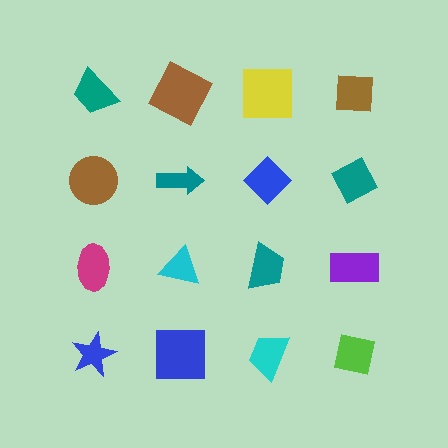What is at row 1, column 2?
A brown square.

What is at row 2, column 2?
A teal arrow.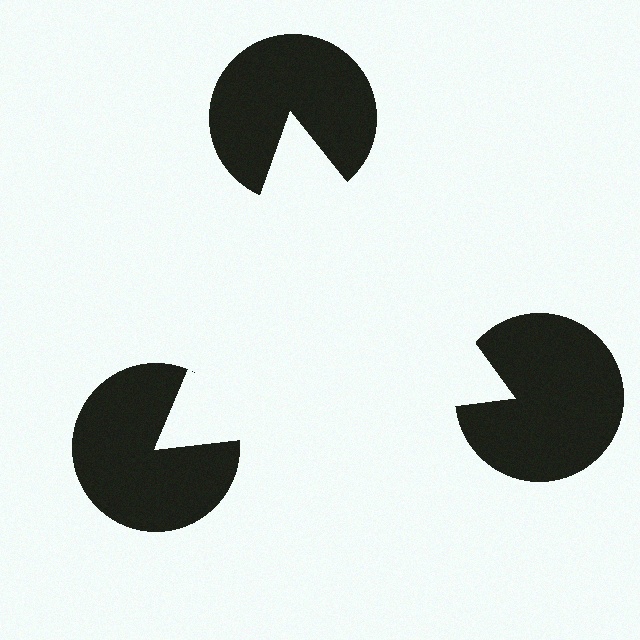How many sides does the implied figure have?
3 sides.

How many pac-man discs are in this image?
There are 3 — one at each vertex of the illusory triangle.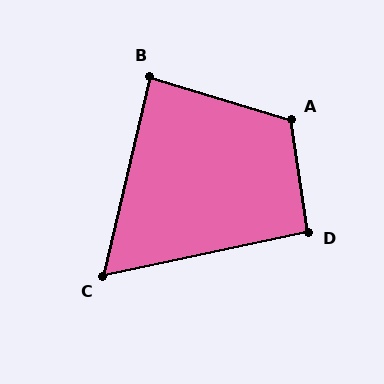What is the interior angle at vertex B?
Approximately 86 degrees (approximately right).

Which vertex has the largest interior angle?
A, at approximately 115 degrees.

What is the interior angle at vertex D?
Approximately 94 degrees (approximately right).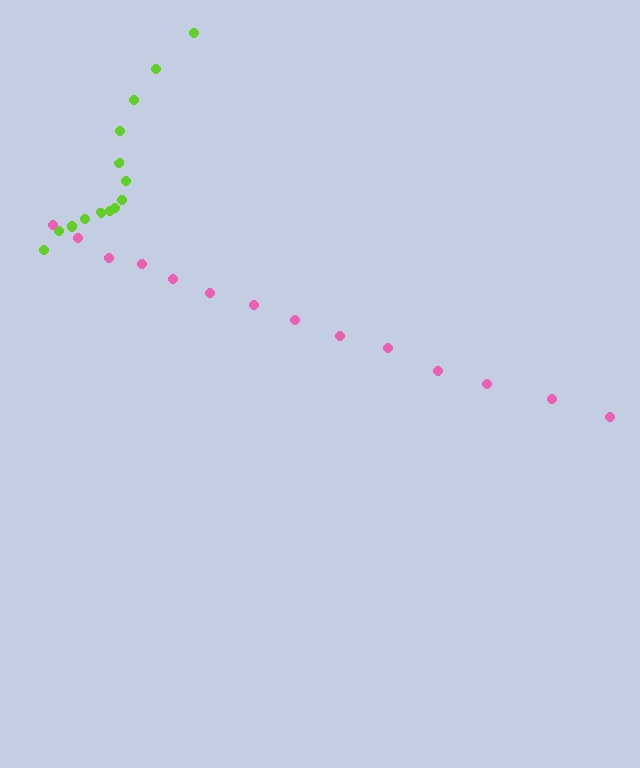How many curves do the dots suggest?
There are 2 distinct paths.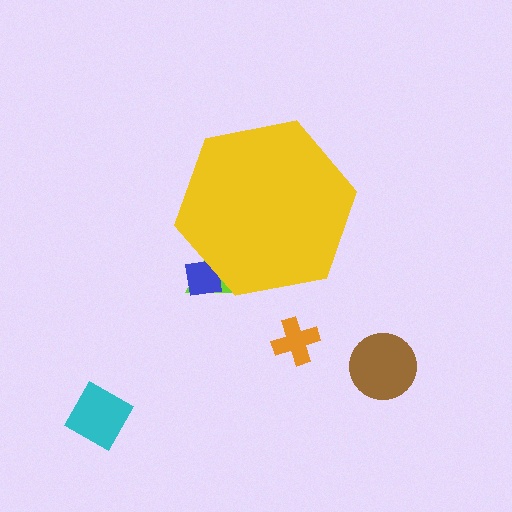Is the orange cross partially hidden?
No, the orange cross is fully visible.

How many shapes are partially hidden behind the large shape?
2 shapes are partially hidden.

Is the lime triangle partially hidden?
Yes, the lime triangle is partially hidden behind the yellow hexagon.